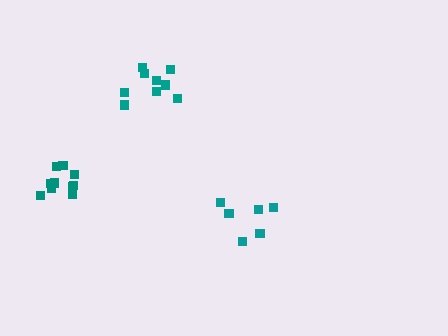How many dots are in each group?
Group 1: 11 dots, Group 2: 7 dots, Group 3: 9 dots (27 total).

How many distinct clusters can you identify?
There are 3 distinct clusters.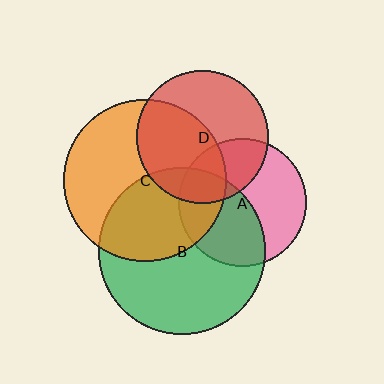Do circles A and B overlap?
Yes.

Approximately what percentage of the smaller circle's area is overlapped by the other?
Approximately 50%.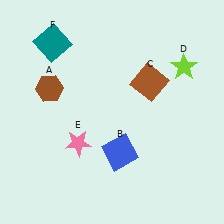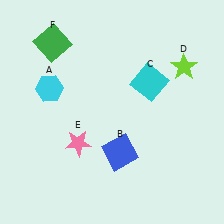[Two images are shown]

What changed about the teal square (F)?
In Image 1, F is teal. In Image 2, it changed to green.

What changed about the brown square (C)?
In Image 1, C is brown. In Image 2, it changed to cyan.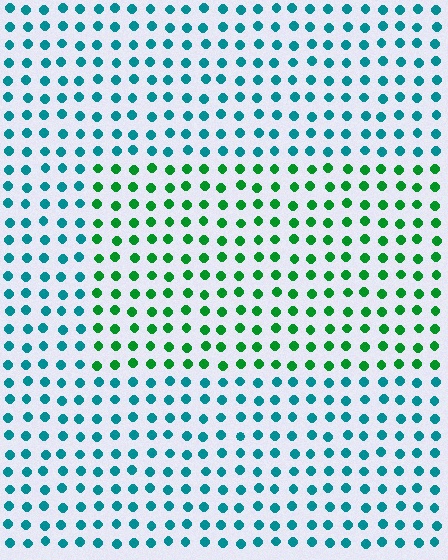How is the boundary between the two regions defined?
The boundary is defined purely by a slight shift in hue (about 48 degrees). Spacing, size, and orientation are identical on both sides.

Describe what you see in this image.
The image is filled with small teal elements in a uniform arrangement. A rectangle-shaped region is visible where the elements are tinted to a slightly different hue, forming a subtle color boundary.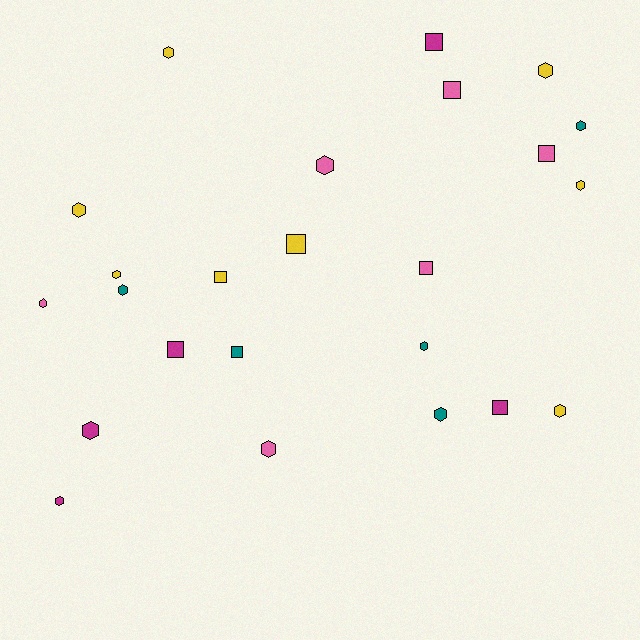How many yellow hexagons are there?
There are 6 yellow hexagons.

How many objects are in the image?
There are 24 objects.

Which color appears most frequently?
Yellow, with 8 objects.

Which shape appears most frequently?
Hexagon, with 15 objects.